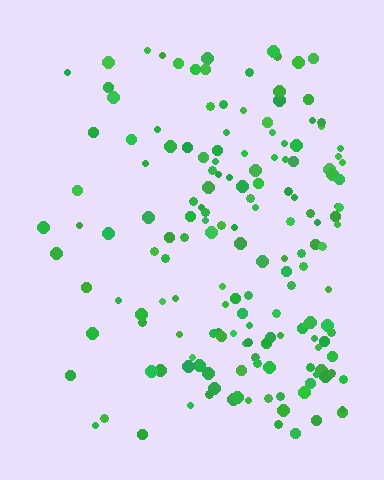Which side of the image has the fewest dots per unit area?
The left.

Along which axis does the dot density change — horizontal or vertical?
Horizontal.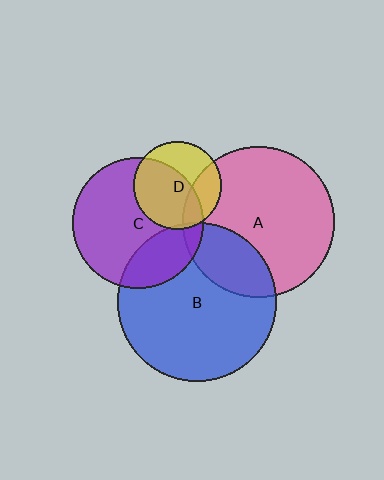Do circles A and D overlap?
Yes.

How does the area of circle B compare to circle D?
Approximately 3.2 times.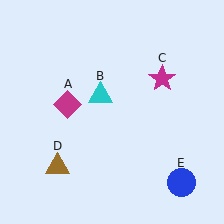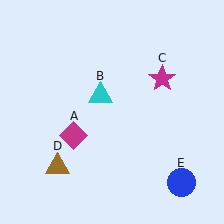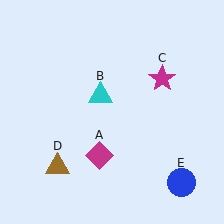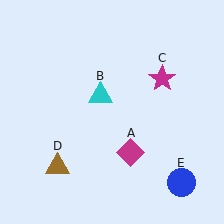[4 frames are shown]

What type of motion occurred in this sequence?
The magenta diamond (object A) rotated counterclockwise around the center of the scene.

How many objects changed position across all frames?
1 object changed position: magenta diamond (object A).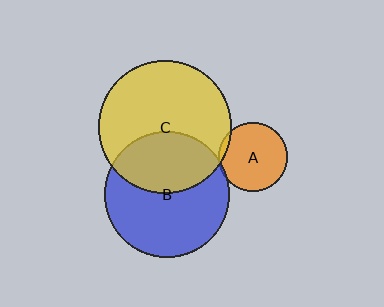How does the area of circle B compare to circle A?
Approximately 3.3 times.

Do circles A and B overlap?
Yes.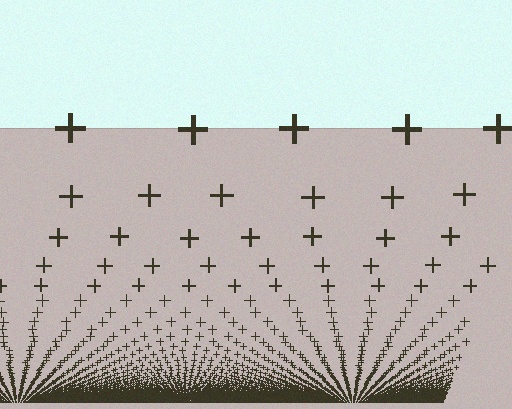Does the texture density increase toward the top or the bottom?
Density increases toward the bottom.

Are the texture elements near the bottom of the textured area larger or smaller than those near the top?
Smaller. The gradient is inverted — elements near the bottom are smaller and denser.